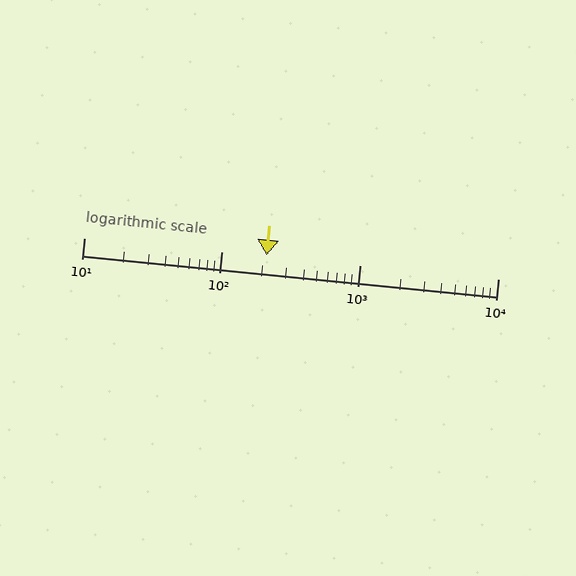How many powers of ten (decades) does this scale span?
The scale spans 3 decades, from 10 to 10000.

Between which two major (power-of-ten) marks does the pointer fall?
The pointer is between 100 and 1000.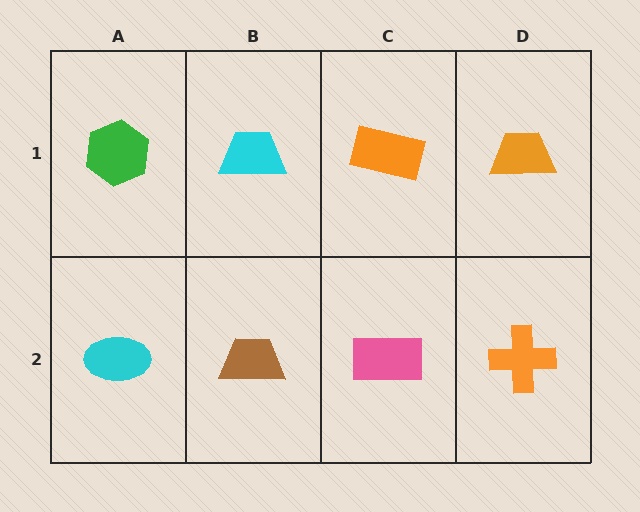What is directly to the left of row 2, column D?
A pink rectangle.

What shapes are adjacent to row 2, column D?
An orange trapezoid (row 1, column D), a pink rectangle (row 2, column C).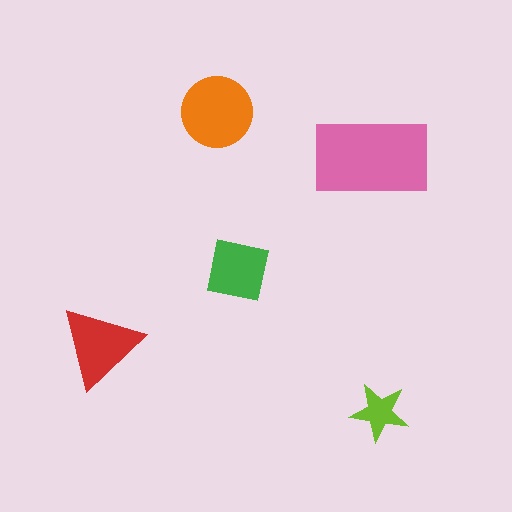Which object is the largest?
The pink rectangle.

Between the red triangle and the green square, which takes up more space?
The red triangle.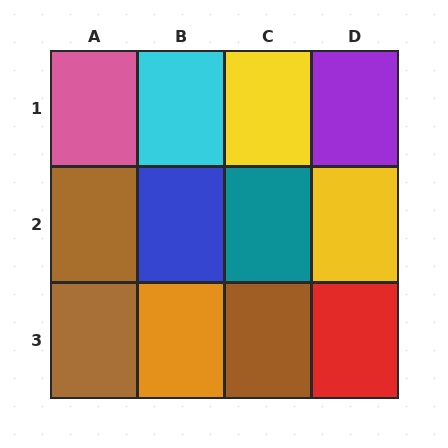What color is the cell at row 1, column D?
Purple.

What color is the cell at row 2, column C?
Teal.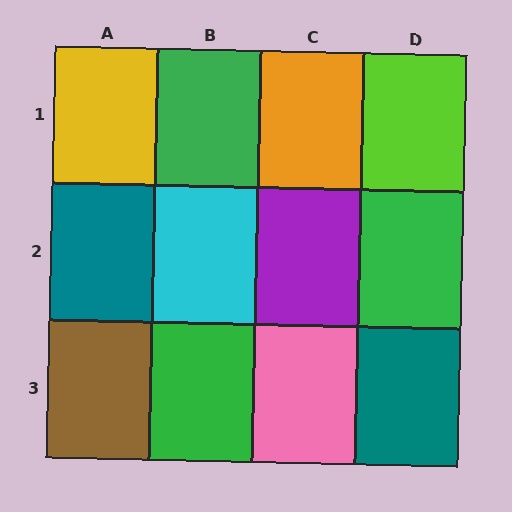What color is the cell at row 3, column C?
Pink.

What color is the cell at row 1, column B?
Green.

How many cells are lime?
1 cell is lime.